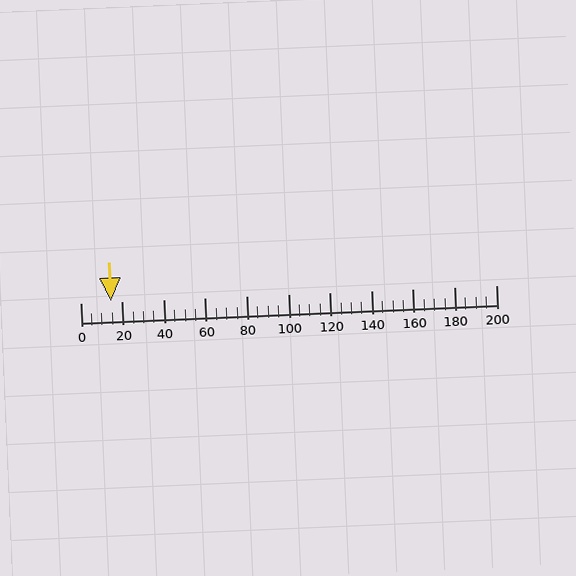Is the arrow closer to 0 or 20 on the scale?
The arrow is closer to 20.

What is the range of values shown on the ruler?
The ruler shows values from 0 to 200.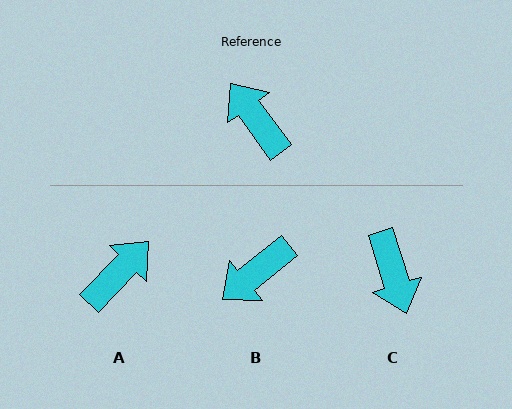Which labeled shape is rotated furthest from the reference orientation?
C, about 161 degrees away.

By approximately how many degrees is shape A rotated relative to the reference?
Approximately 80 degrees clockwise.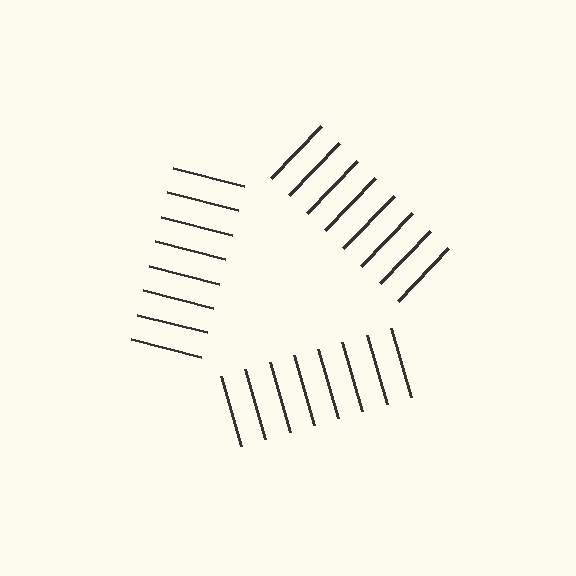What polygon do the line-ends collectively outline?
An illusory triangle — the line segments terminate on its edges but no continuous stroke is drawn.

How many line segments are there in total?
24 — 8 along each of the 3 edges.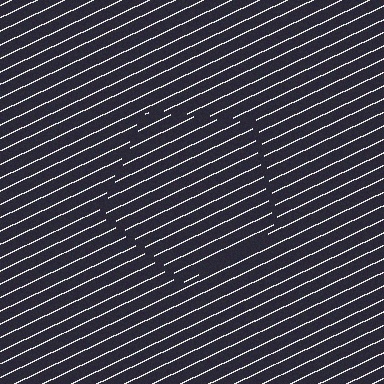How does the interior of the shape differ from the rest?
The interior of the shape contains the same grating, shifted by half a period — the contour is defined by the phase discontinuity where line-ends from the inner and outer gratings abut.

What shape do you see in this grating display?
An illusory pentagon. The interior of the shape contains the same grating, shifted by half a period — the contour is defined by the phase discontinuity where line-ends from the inner and outer gratings abut.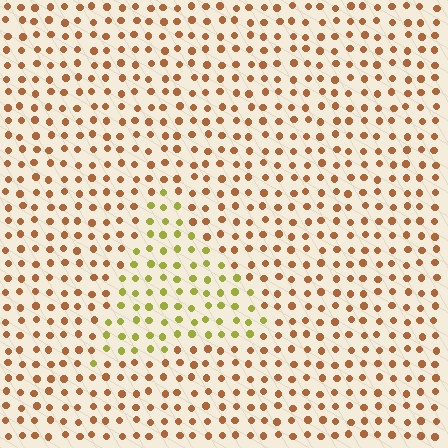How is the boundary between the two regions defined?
The boundary is defined purely by a slight shift in hue (about 47 degrees). Spacing, size, and orientation are identical on both sides.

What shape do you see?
I see a triangle.